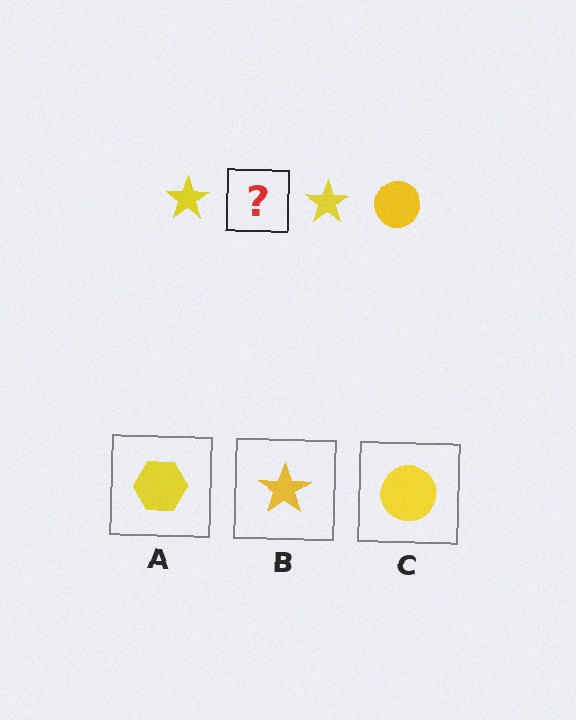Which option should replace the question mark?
Option C.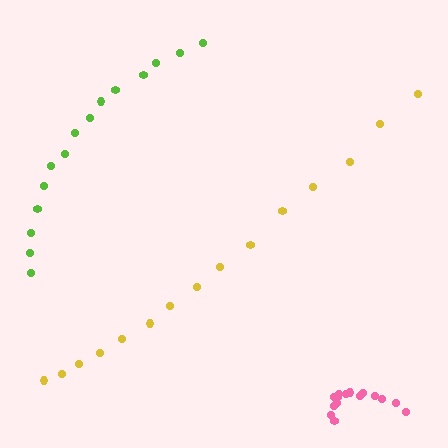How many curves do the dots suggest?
There are 3 distinct paths.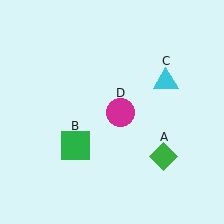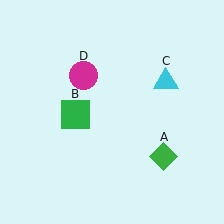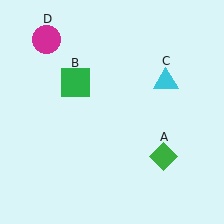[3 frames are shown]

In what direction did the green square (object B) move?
The green square (object B) moved up.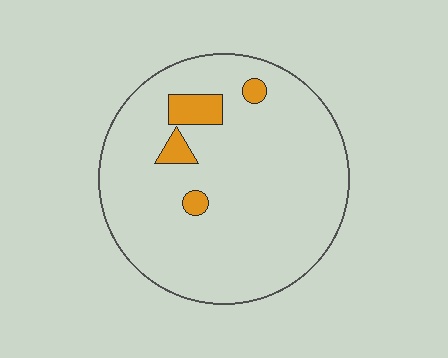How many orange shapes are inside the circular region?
4.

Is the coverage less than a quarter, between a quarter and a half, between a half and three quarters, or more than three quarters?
Less than a quarter.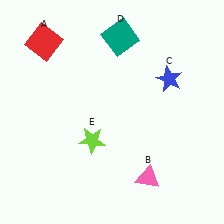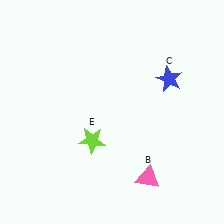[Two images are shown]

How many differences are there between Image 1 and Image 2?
There are 2 differences between the two images.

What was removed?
The red square (A), the teal square (D) were removed in Image 2.